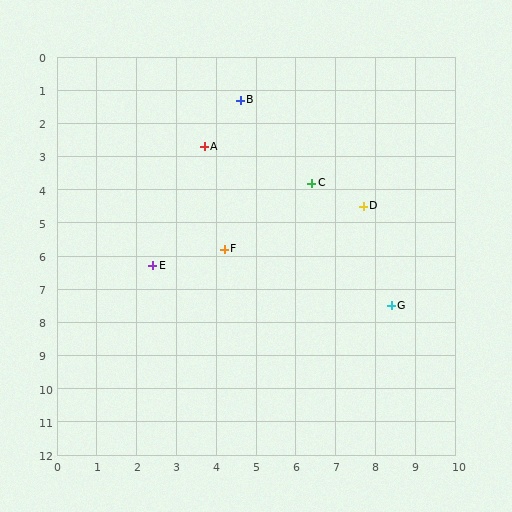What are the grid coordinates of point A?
Point A is at approximately (3.7, 2.7).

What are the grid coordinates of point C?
Point C is at approximately (6.4, 3.8).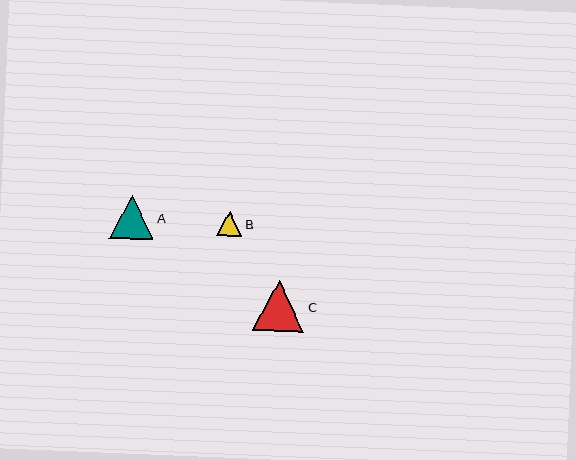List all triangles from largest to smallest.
From largest to smallest: C, A, B.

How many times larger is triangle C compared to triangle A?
Triangle C is approximately 1.2 times the size of triangle A.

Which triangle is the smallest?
Triangle B is the smallest with a size of approximately 25 pixels.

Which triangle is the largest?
Triangle C is the largest with a size of approximately 51 pixels.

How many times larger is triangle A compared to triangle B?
Triangle A is approximately 1.8 times the size of triangle B.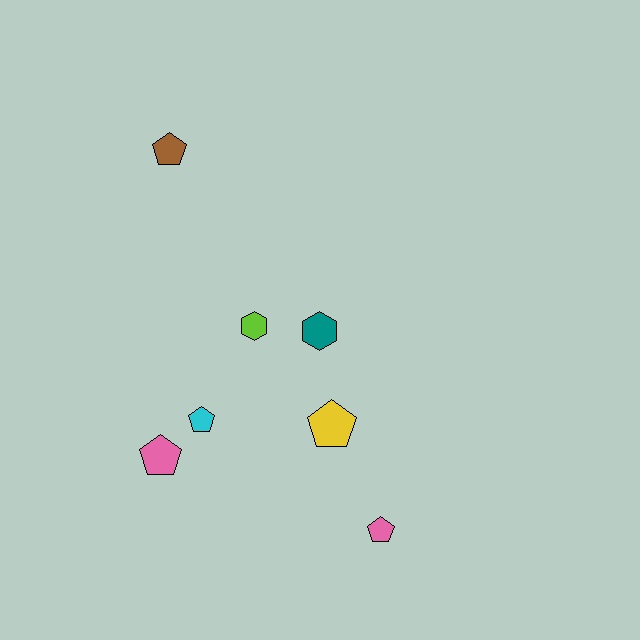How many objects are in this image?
There are 7 objects.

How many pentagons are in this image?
There are 5 pentagons.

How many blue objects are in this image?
There are no blue objects.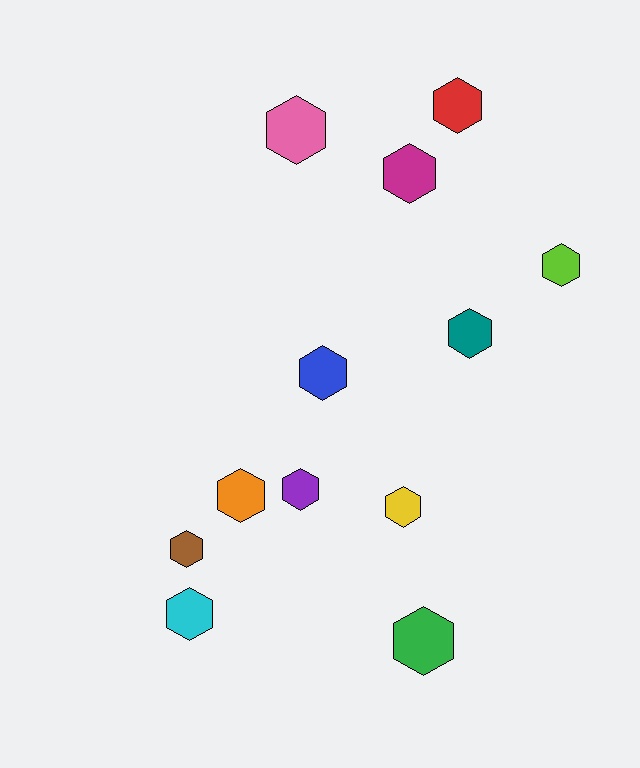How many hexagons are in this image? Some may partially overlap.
There are 12 hexagons.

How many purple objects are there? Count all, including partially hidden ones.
There is 1 purple object.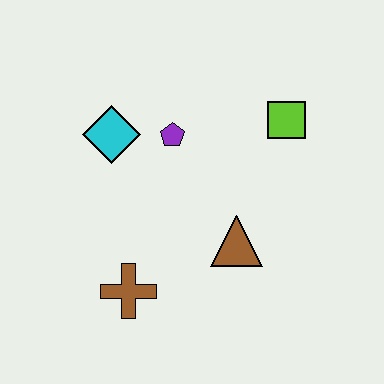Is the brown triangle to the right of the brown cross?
Yes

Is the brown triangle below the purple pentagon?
Yes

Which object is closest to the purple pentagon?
The cyan diamond is closest to the purple pentagon.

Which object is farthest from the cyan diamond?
The lime square is farthest from the cyan diamond.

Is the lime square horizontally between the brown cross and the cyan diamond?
No